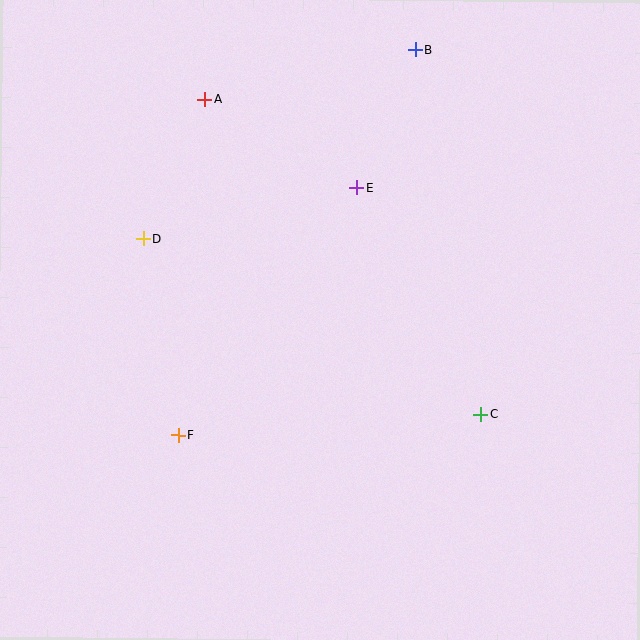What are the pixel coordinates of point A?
Point A is at (205, 99).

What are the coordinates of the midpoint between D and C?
The midpoint between D and C is at (312, 327).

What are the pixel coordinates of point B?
Point B is at (415, 50).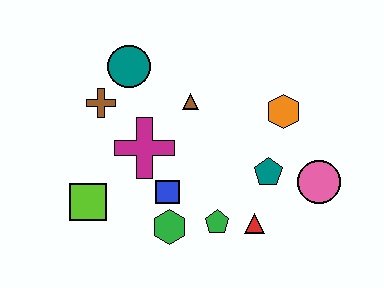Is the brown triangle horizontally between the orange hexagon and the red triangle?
No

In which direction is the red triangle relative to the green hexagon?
The red triangle is to the right of the green hexagon.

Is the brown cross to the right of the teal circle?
No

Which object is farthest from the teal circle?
The pink circle is farthest from the teal circle.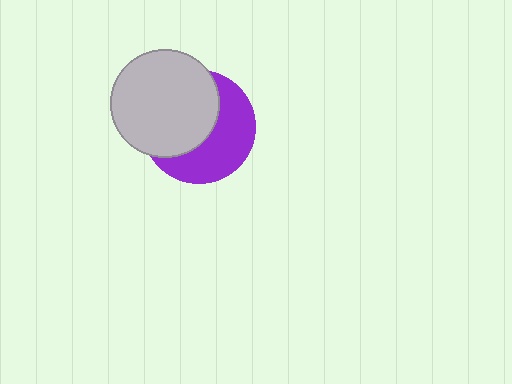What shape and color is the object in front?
The object in front is a light gray circle.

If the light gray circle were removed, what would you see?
You would see the complete purple circle.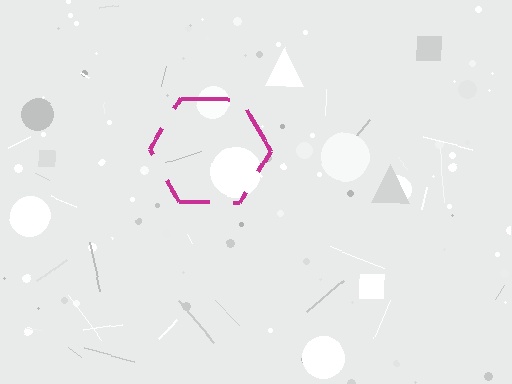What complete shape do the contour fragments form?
The contour fragments form a hexagon.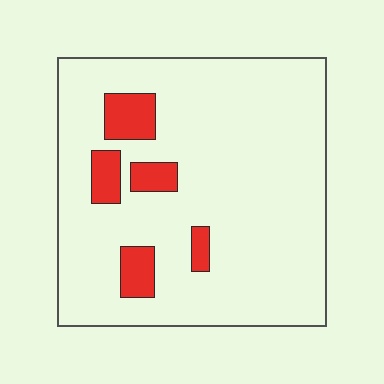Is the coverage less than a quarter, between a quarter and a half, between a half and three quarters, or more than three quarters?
Less than a quarter.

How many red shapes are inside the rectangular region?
5.